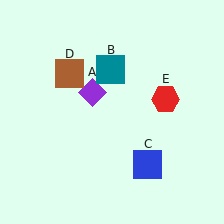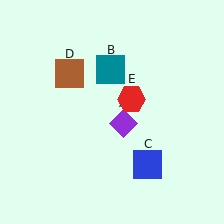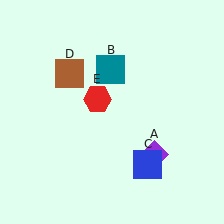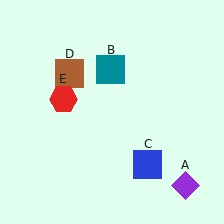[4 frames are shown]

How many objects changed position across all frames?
2 objects changed position: purple diamond (object A), red hexagon (object E).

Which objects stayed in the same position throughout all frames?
Teal square (object B) and blue square (object C) and brown square (object D) remained stationary.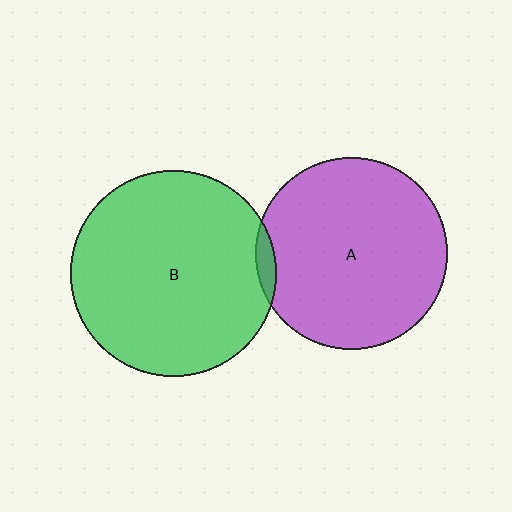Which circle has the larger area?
Circle B (green).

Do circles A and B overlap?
Yes.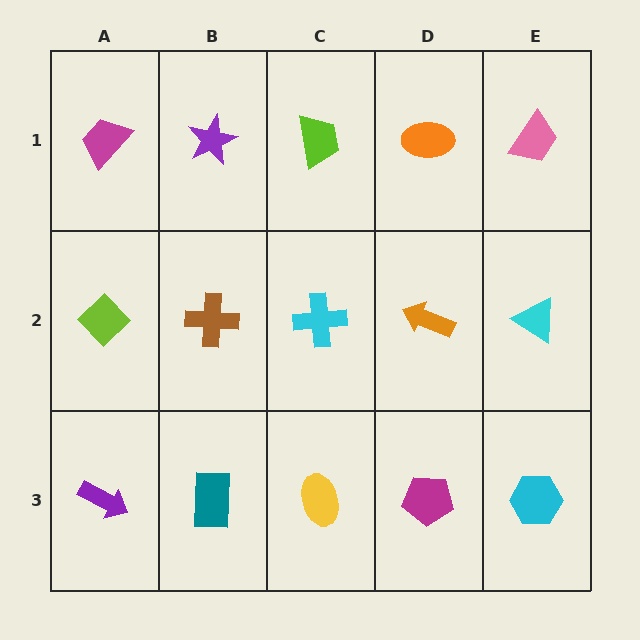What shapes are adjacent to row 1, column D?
An orange arrow (row 2, column D), a lime trapezoid (row 1, column C), a pink trapezoid (row 1, column E).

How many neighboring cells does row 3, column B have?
3.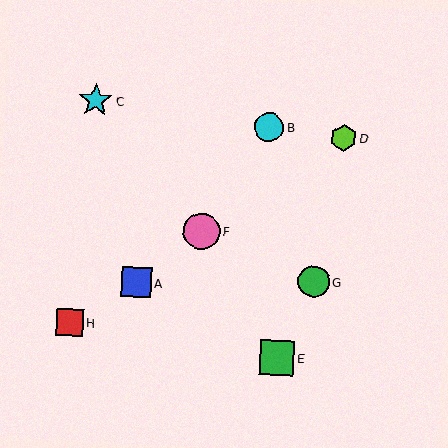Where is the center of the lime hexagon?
The center of the lime hexagon is at (344, 138).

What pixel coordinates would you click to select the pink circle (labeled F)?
Click at (202, 231) to select the pink circle F.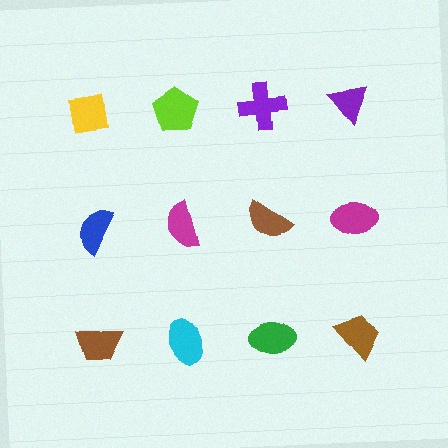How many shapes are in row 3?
4 shapes.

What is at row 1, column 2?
A lime pentagon.